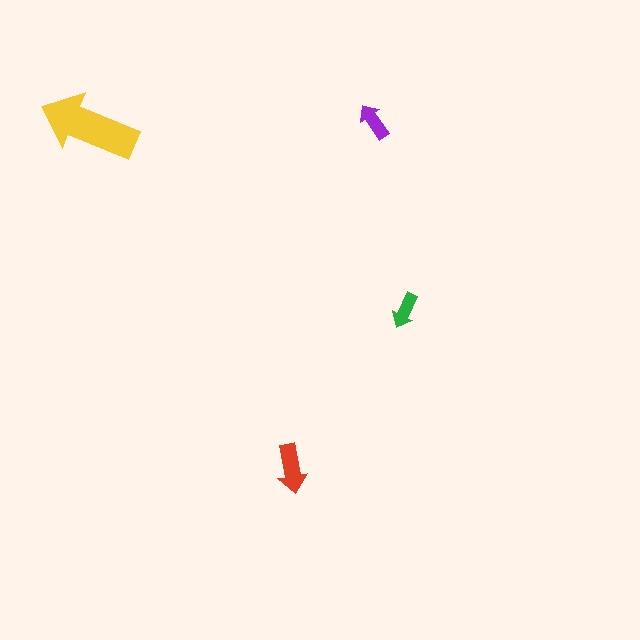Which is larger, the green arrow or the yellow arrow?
The yellow one.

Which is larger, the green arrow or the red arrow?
The red one.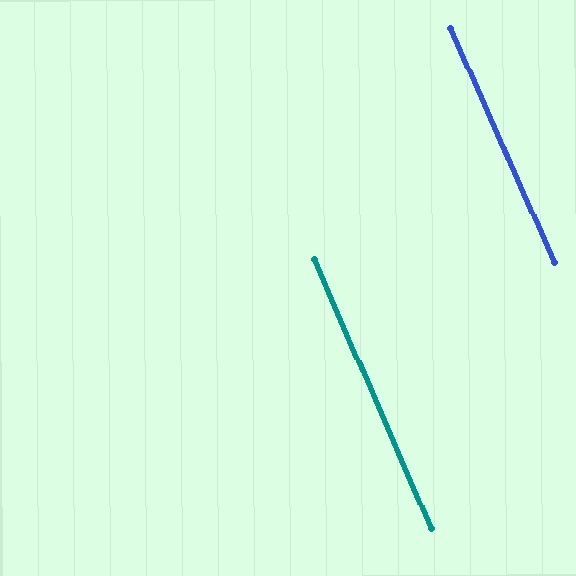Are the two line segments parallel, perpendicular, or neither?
Parallel — their directions differ by only 0.3°.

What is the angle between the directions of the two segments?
Approximately 0 degrees.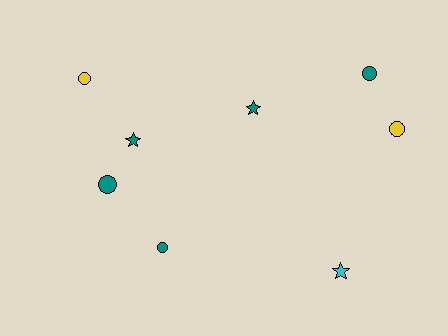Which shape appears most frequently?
Circle, with 5 objects.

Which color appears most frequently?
Teal, with 5 objects.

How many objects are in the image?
There are 8 objects.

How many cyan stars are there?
There is 1 cyan star.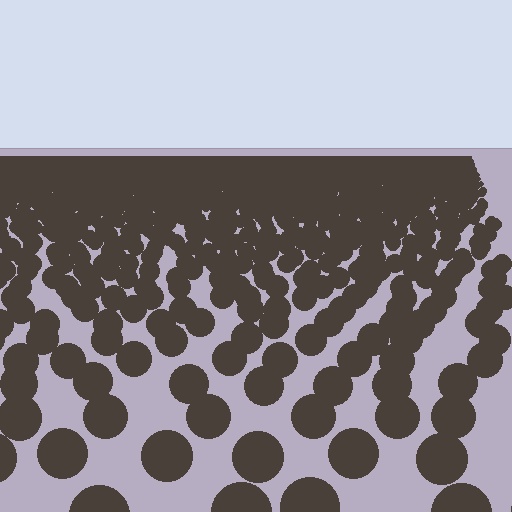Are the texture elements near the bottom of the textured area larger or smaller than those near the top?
Larger. Near the bottom, elements are closer to the viewer and appear at a bigger on-screen size.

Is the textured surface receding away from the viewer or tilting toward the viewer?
The surface is receding away from the viewer. Texture elements get smaller and denser toward the top.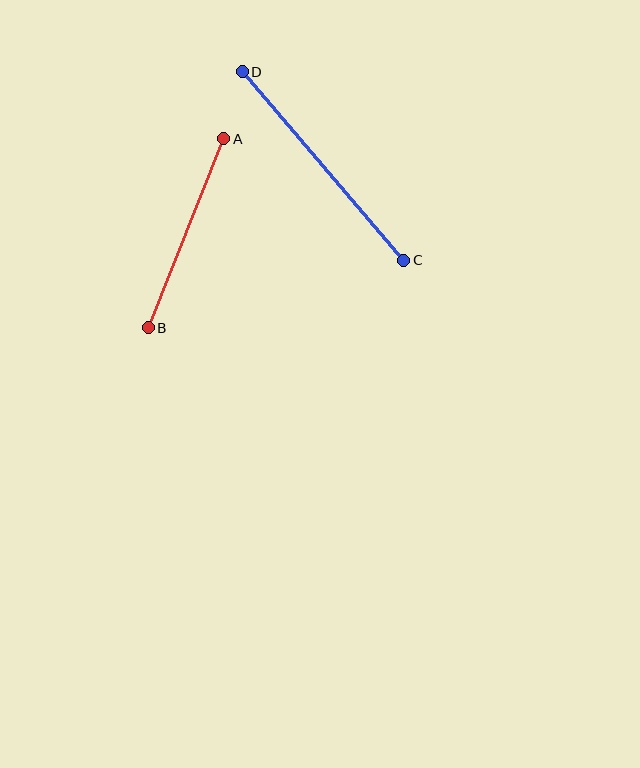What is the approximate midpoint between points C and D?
The midpoint is at approximately (323, 166) pixels.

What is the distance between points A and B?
The distance is approximately 204 pixels.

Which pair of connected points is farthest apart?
Points C and D are farthest apart.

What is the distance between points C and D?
The distance is approximately 249 pixels.